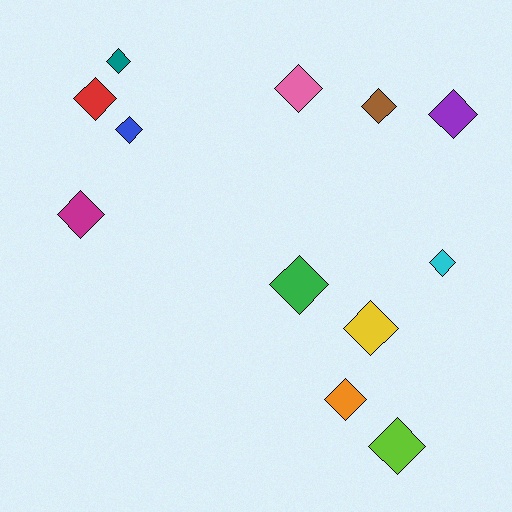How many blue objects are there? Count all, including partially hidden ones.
There is 1 blue object.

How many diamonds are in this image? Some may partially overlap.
There are 12 diamonds.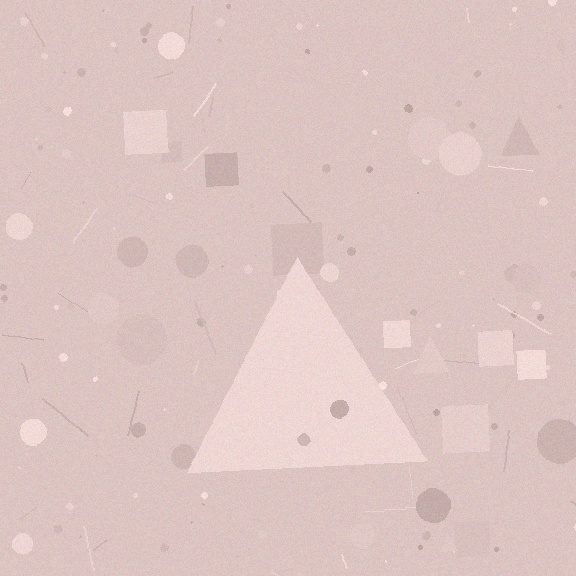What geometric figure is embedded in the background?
A triangle is embedded in the background.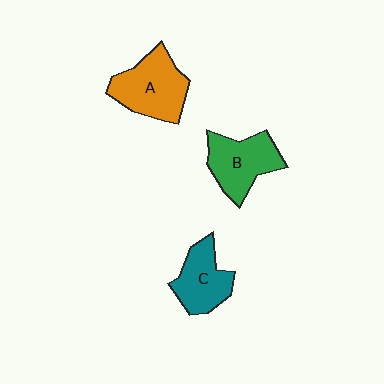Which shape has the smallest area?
Shape C (teal).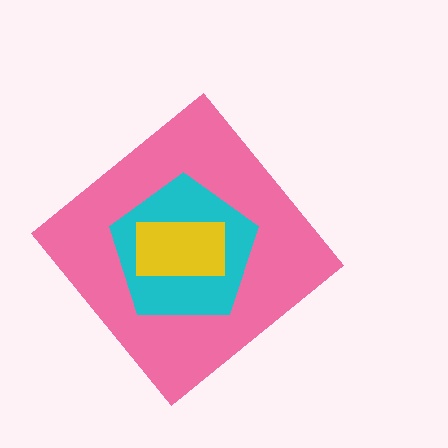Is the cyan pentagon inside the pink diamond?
Yes.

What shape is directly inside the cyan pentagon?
The yellow rectangle.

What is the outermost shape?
The pink diamond.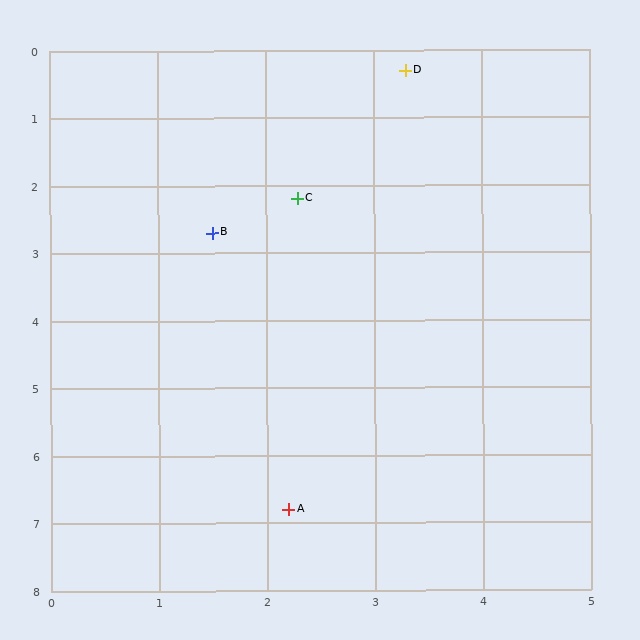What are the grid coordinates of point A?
Point A is at approximately (2.2, 6.8).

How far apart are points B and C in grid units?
Points B and C are about 0.9 grid units apart.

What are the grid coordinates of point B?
Point B is at approximately (1.5, 2.7).